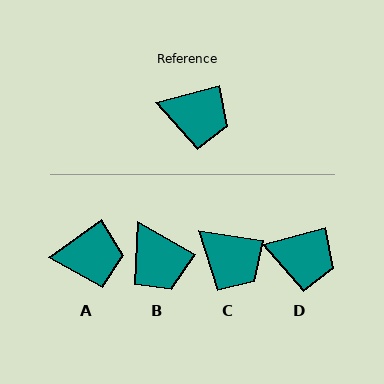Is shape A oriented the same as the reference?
No, it is off by about 20 degrees.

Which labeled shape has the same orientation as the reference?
D.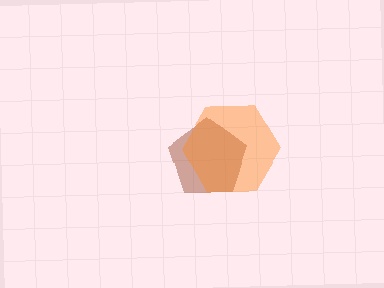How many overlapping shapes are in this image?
There are 2 overlapping shapes in the image.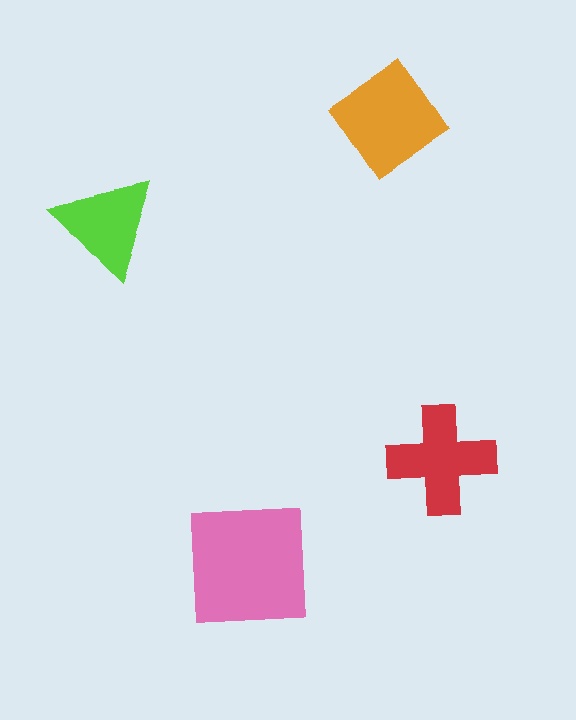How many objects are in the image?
There are 4 objects in the image.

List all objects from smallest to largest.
The lime triangle, the red cross, the orange diamond, the pink square.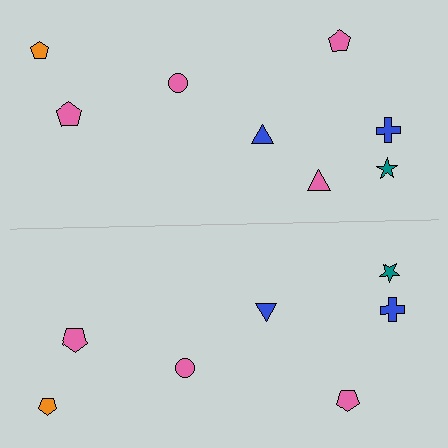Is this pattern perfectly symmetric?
No, the pattern is not perfectly symmetric. A pink triangle is missing from the bottom side.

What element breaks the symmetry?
A pink triangle is missing from the bottom side.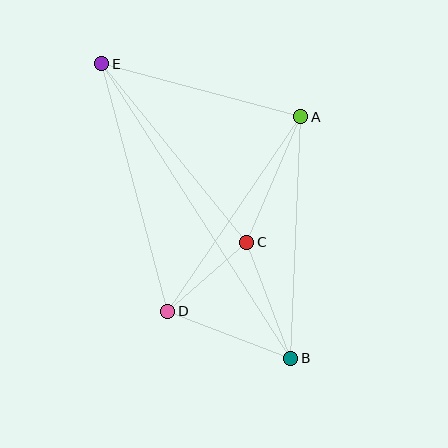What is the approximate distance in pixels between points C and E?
The distance between C and E is approximately 230 pixels.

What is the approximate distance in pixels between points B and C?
The distance between B and C is approximately 124 pixels.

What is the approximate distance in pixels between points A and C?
The distance between A and C is approximately 137 pixels.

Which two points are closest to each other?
Points C and D are closest to each other.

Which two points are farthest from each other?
Points B and E are farthest from each other.